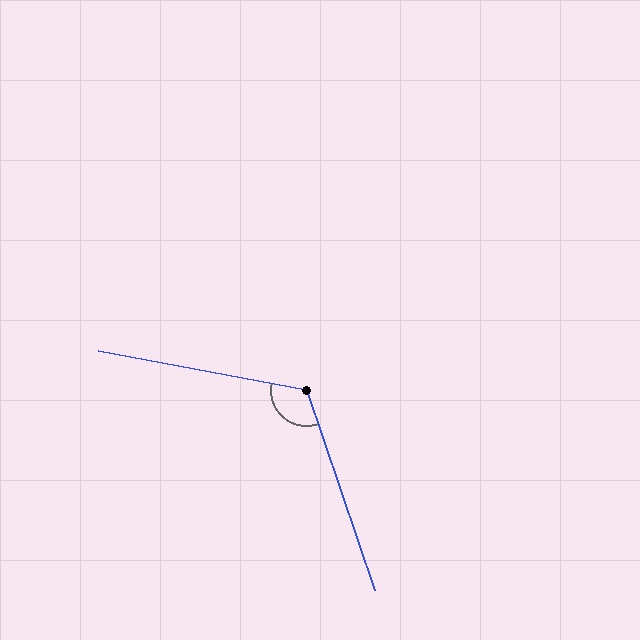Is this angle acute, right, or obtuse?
It is obtuse.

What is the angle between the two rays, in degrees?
Approximately 119 degrees.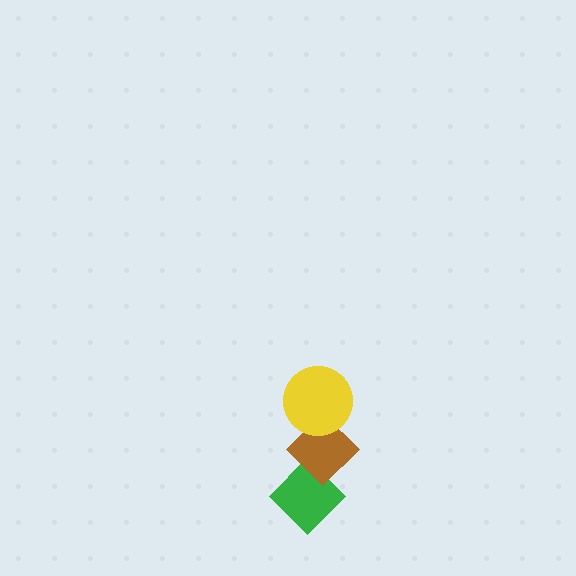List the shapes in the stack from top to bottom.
From top to bottom: the yellow circle, the brown diamond, the green diamond.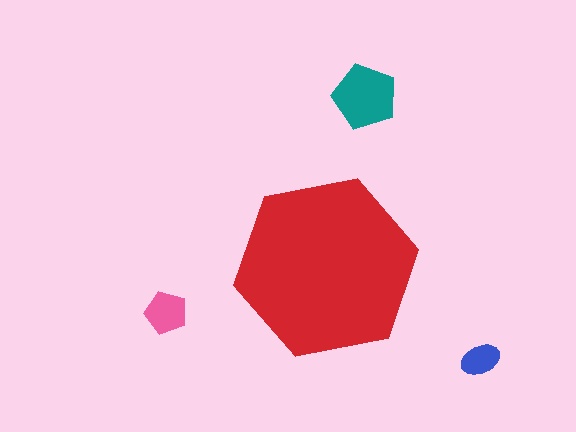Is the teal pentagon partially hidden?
No, the teal pentagon is fully visible.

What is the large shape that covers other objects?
A red hexagon.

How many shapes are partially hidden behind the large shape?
0 shapes are partially hidden.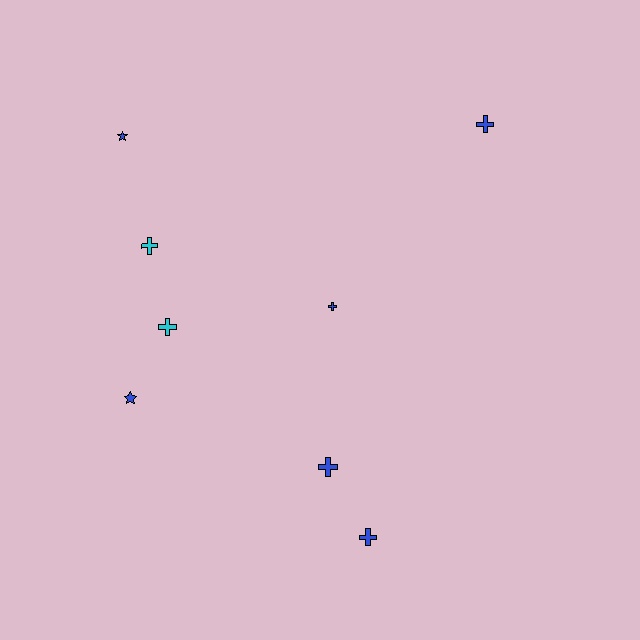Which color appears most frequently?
Blue, with 6 objects.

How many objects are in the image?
There are 8 objects.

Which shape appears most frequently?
Cross, with 6 objects.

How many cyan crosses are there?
There are 2 cyan crosses.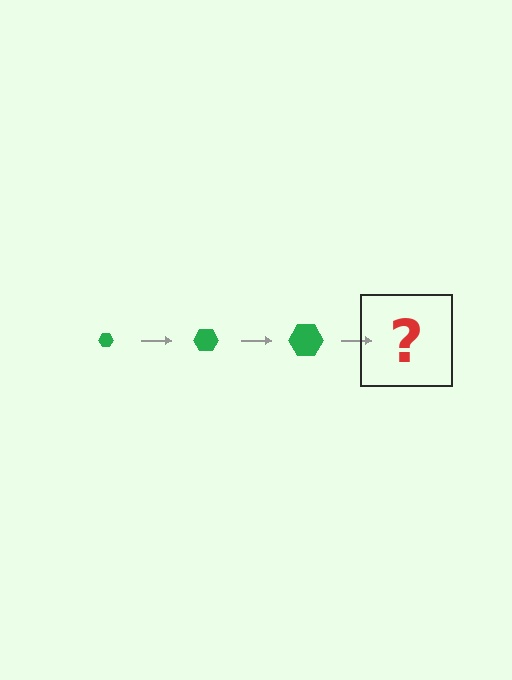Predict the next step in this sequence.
The next step is a green hexagon, larger than the previous one.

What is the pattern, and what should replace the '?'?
The pattern is that the hexagon gets progressively larger each step. The '?' should be a green hexagon, larger than the previous one.